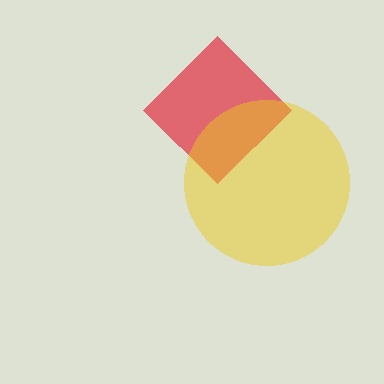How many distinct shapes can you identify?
There are 2 distinct shapes: a red diamond, a yellow circle.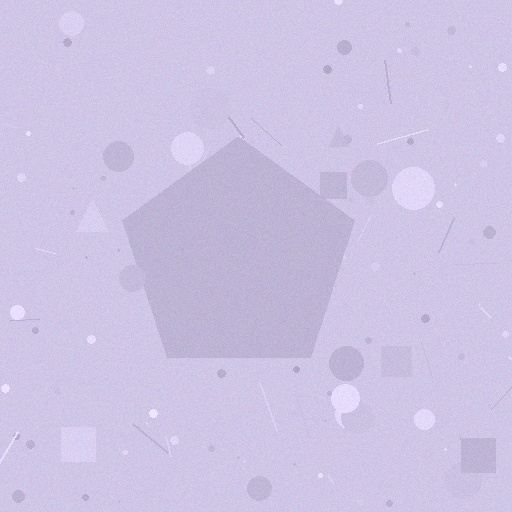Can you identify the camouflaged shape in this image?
The camouflaged shape is a pentagon.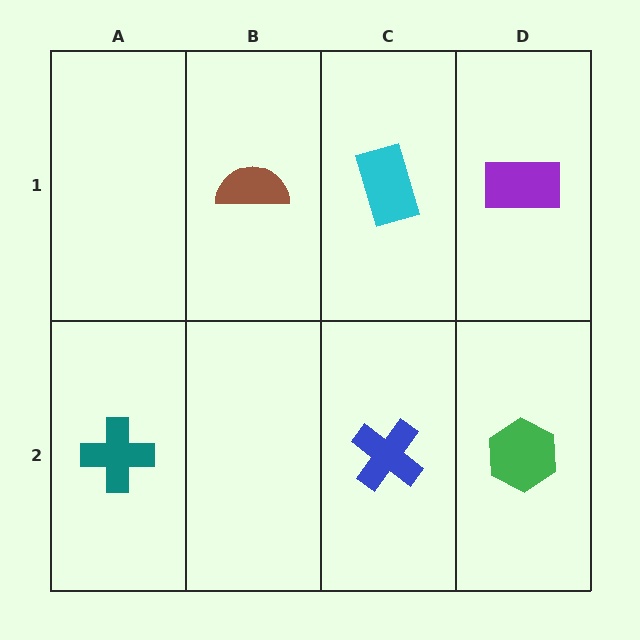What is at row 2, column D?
A green hexagon.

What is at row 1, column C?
A cyan rectangle.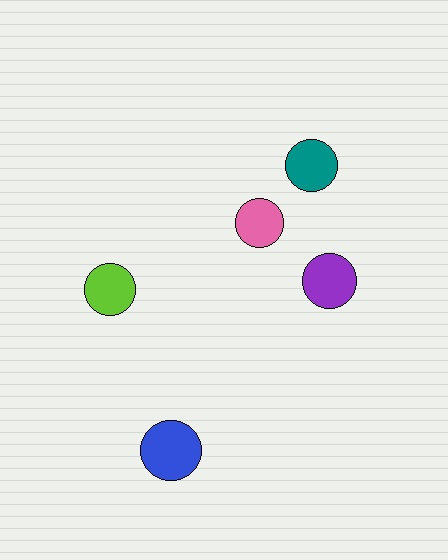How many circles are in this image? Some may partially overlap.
There are 5 circles.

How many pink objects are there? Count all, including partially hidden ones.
There is 1 pink object.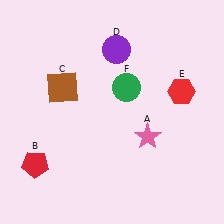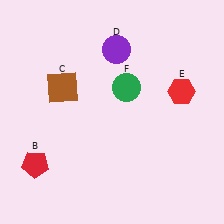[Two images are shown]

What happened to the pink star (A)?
The pink star (A) was removed in Image 2. It was in the bottom-right area of Image 1.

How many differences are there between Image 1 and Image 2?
There is 1 difference between the two images.